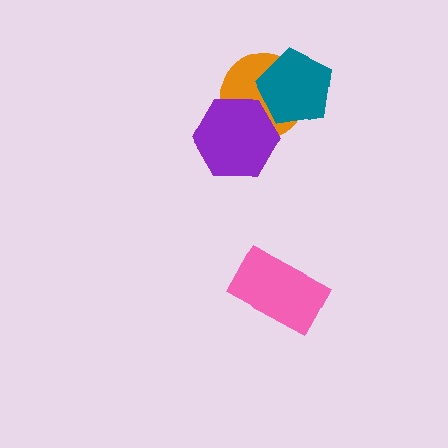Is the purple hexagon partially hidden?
No, no other shape covers it.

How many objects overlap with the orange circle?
2 objects overlap with the orange circle.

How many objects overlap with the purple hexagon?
1 object overlaps with the purple hexagon.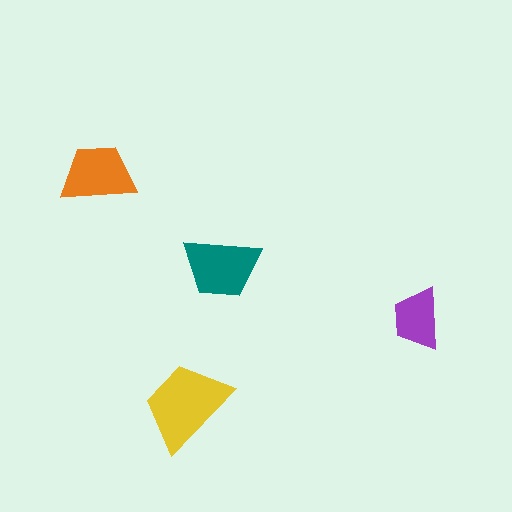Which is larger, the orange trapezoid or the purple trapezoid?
The orange one.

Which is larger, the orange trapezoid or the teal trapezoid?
The teal one.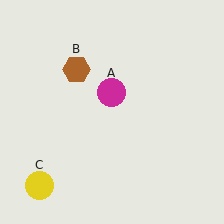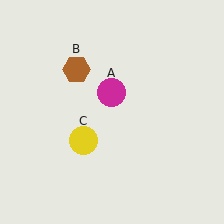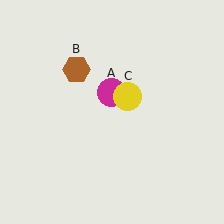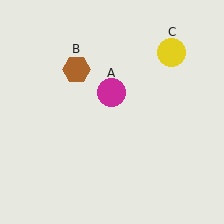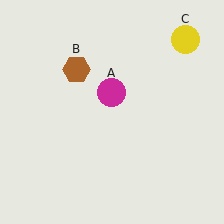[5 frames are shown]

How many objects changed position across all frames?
1 object changed position: yellow circle (object C).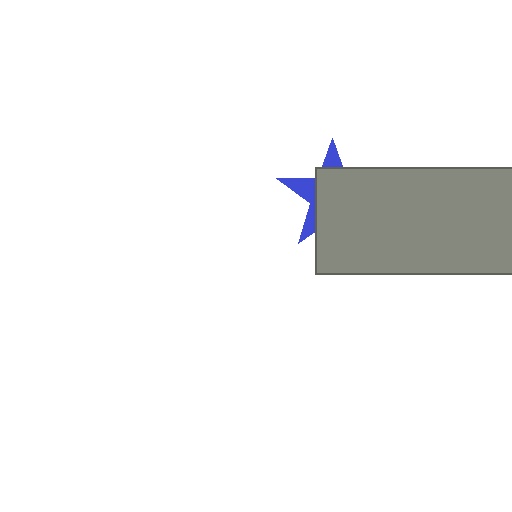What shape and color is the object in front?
The object in front is a gray rectangle.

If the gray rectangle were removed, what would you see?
You would see the complete blue star.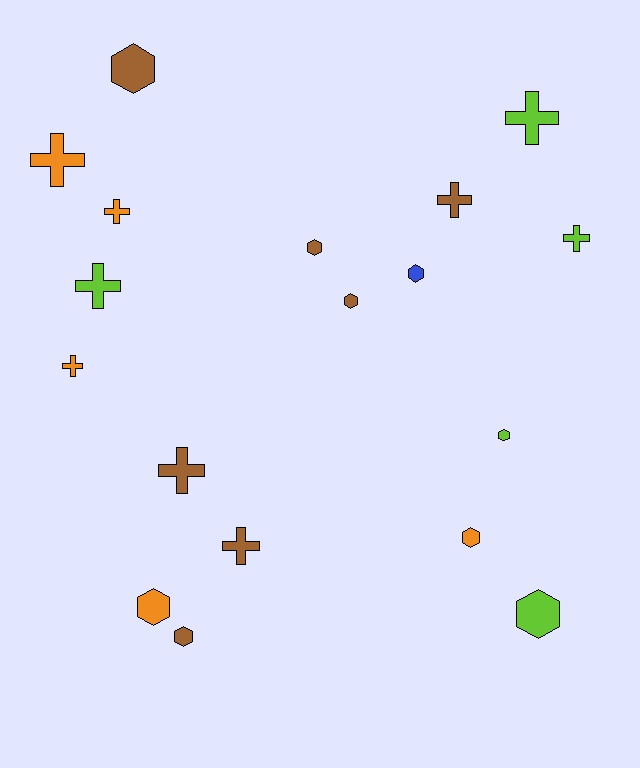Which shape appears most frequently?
Cross, with 9 objects.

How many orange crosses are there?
There are 3 orange crosses.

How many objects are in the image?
There are 18 objects.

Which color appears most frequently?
Brown, with 7 objects.